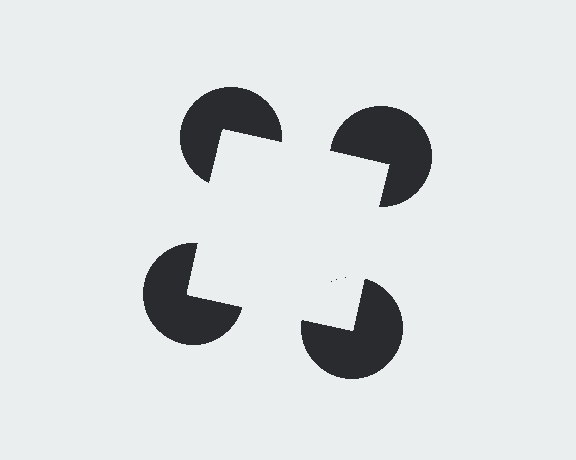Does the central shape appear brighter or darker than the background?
It typically appears slightly brighter than the background, even though no actual brightness change is drawn.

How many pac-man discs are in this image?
There are 4 — one at each vertex of the illusory square.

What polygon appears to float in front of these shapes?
An illusory square — its edges are inferred from the aligned wedge cuts in the pac-man discs, not physically drawn.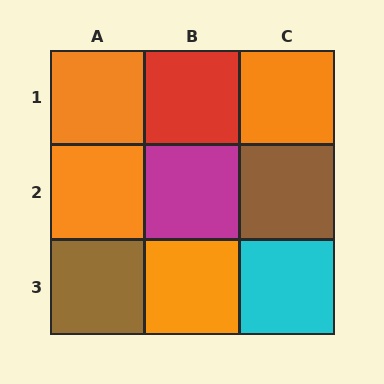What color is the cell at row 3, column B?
Orange.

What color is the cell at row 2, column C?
Brown.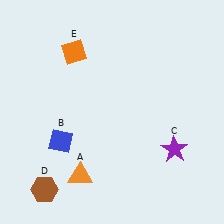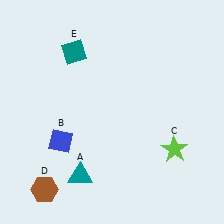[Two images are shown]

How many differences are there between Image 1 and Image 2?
There are 3 differences between the two images.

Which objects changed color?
A changed from orange to teal. C changed from purple to lime. E changed from orange to teal.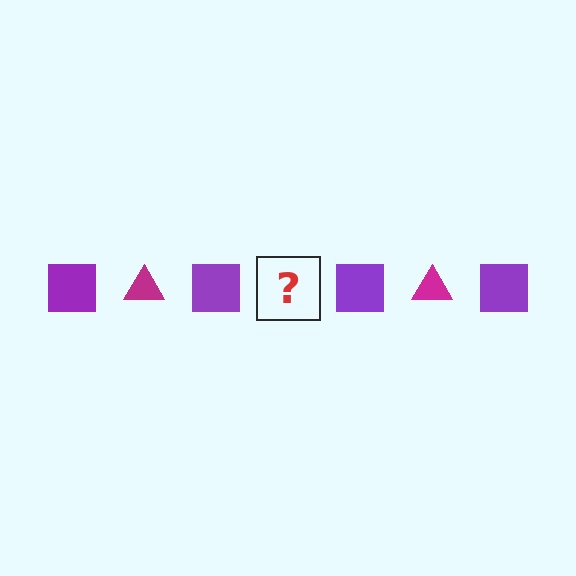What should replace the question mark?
The question mark should be replaced with a magenta triangle.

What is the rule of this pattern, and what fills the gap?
The rule is that the pattern alternates between purple square and magenta triangle. The gap should be filled with a magenta triangle.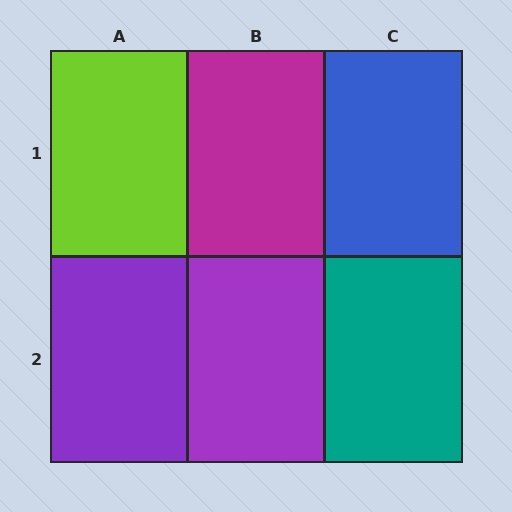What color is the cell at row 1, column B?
Magenta.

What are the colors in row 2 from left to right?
Purple, purple, teal.